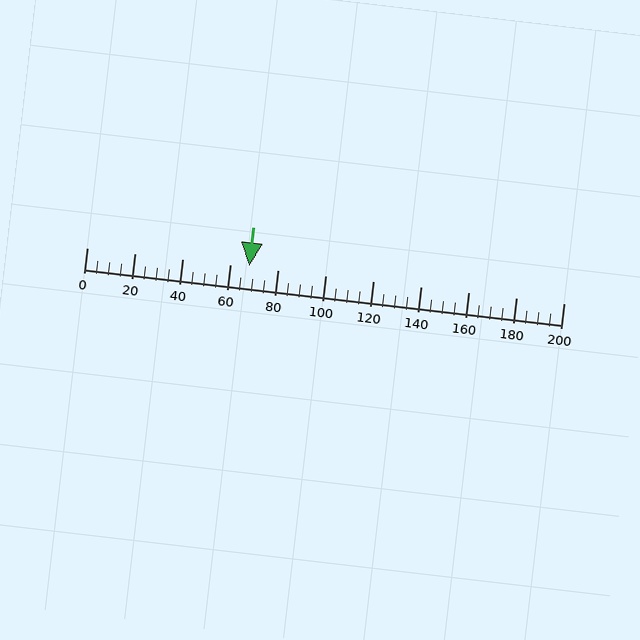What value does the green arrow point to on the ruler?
The green arrow points to approximately 68.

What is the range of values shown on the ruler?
The ruler shows values from 0 to 200.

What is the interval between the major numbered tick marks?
The major tick marks are spaced 20 units apart.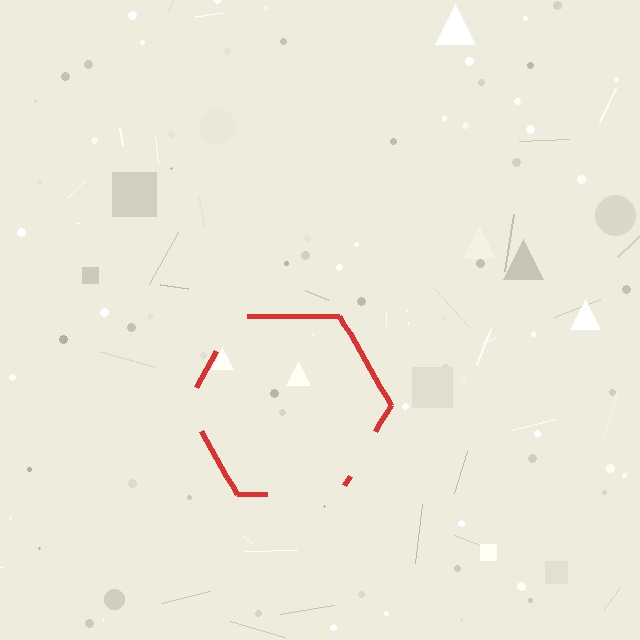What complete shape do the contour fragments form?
The contour fragments form a hexagon.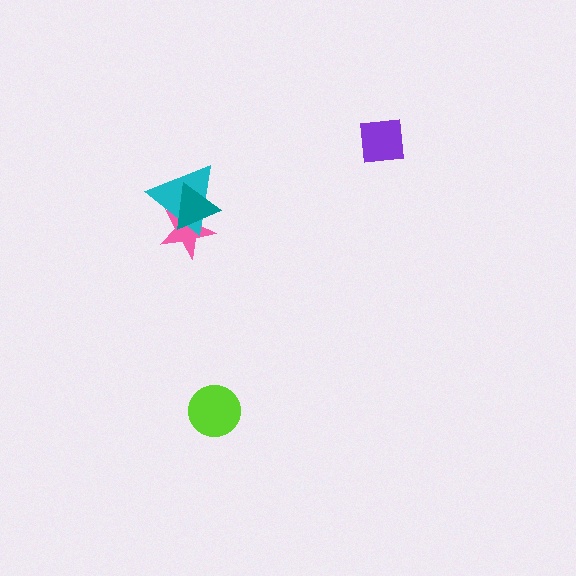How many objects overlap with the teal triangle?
2 objects overlap with the teal triangle.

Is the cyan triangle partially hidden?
Yes, it is partially covered by another shape.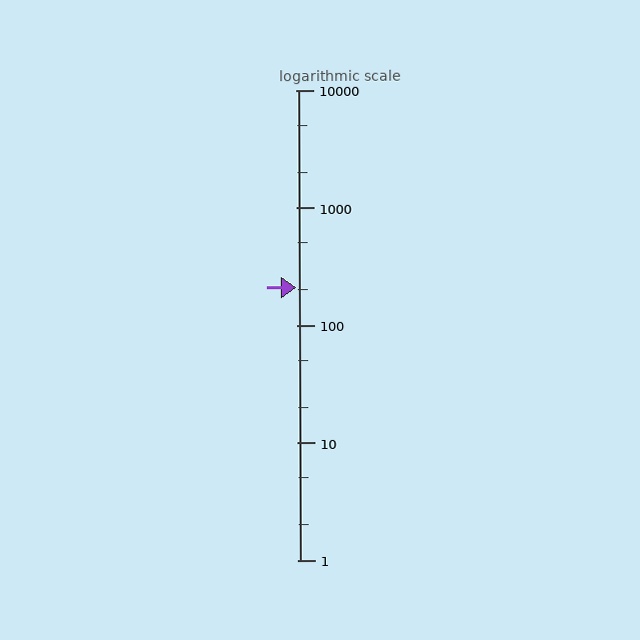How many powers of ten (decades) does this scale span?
The scale spans 4 decades, from 1 to 10000.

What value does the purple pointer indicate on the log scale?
The pointer indicates approximately 210.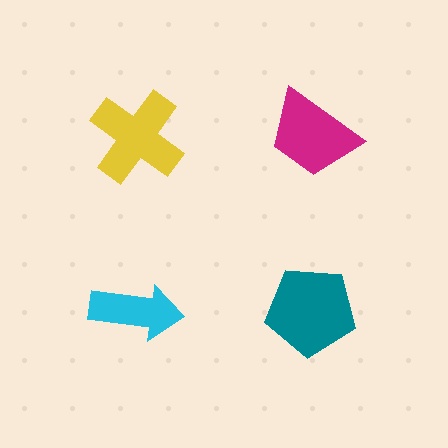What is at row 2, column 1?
A cyan arrow.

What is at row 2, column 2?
A teal pentagon.